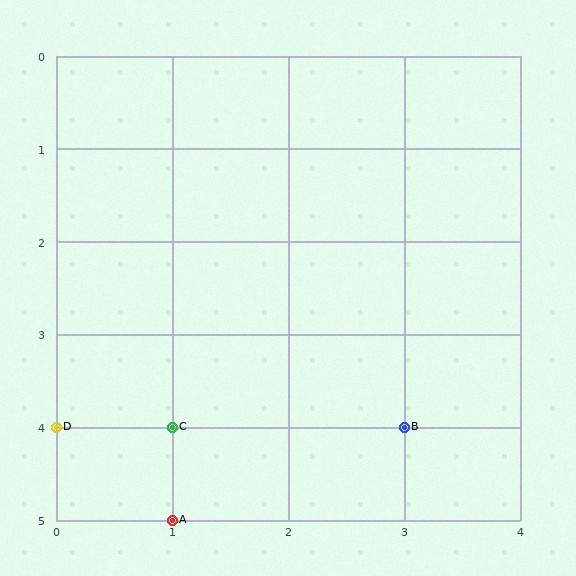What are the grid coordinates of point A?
Point A is at grid coordinates (1, 5).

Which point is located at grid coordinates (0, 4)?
Point D is at (0, 4).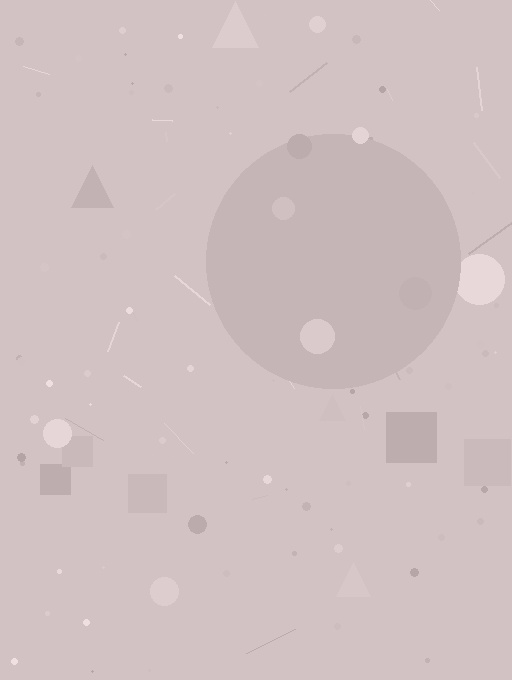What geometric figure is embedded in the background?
A circle is embedded in the background.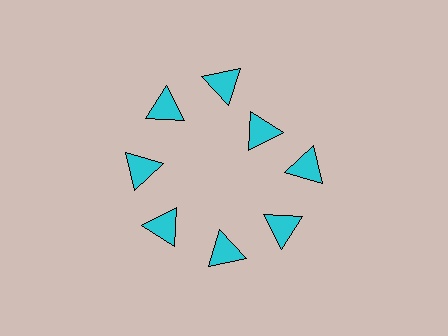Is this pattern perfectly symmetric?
No. The 8 cyan triangles are arranged in a ring, but one element near the 2 o'clock position is pulled inward toward the center, breaking the 8-fold rotational symmetry.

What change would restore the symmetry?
The symmetry would be restored by moving it outward, back onto the ring so that all 8 triangles sit at equal angles and equal distance from the center.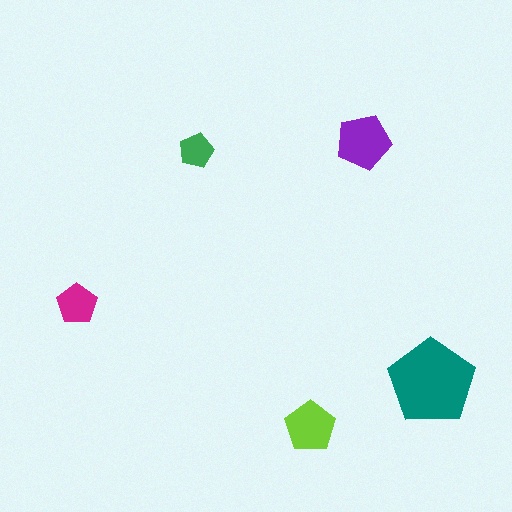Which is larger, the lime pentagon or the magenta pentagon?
The lime one.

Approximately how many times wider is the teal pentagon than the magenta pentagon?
About 2 times wider.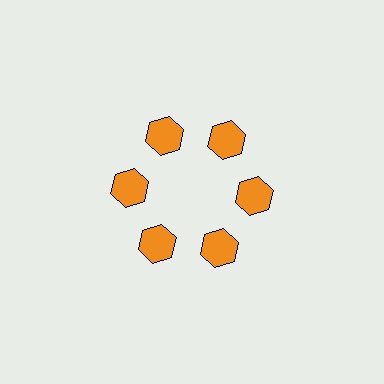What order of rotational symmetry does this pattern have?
This pattern has 6-fold rotational symmetry.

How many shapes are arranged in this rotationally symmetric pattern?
There are 6 shapes, arranged in 6 groups of 1.